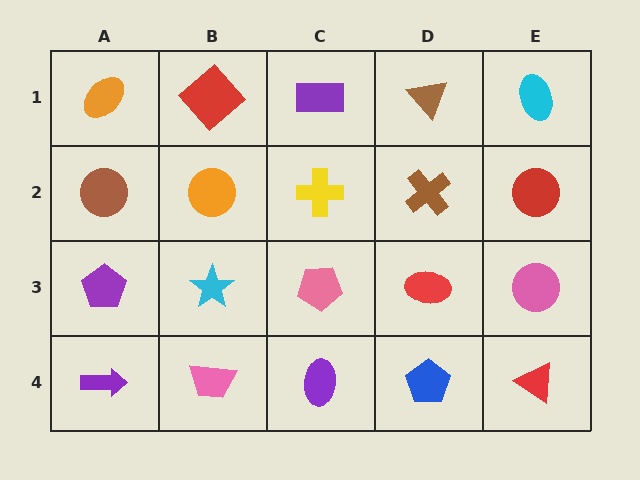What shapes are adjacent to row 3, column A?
A brown circle (row 2, column A), a purple arrow (row 4, column A), a cyan star (row 3, column B).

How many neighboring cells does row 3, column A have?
3.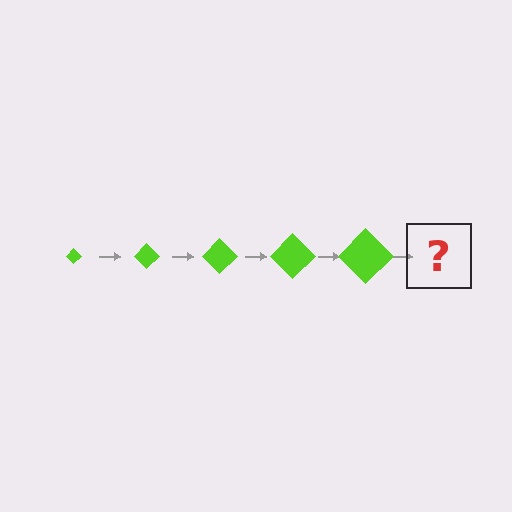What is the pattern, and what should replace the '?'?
The pattern is that the diamond gets progressively larger each step. The '?' should be a lime diamond, larger than the previous one.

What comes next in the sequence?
The next element should be a lime diamond, larger than the previous one.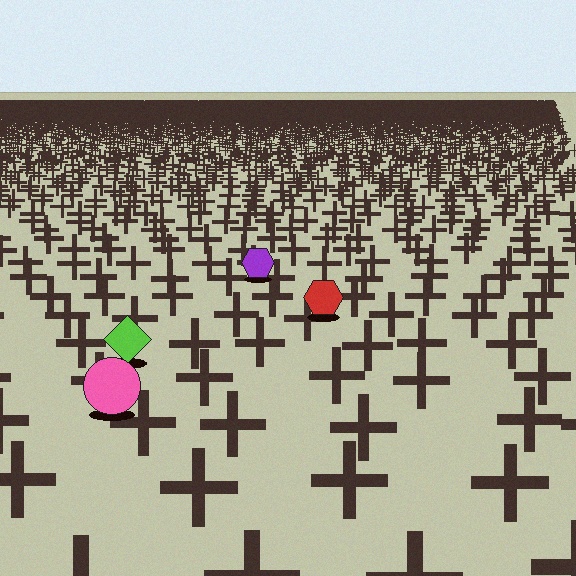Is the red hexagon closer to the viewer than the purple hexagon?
Yes. The red hexagon is closer — you can tell from the texture gradient: the ground texture is coarser near it.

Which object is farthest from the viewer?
The purple hexagon is farthest from the viewer. It appears smaller and the ground texture around it is denser.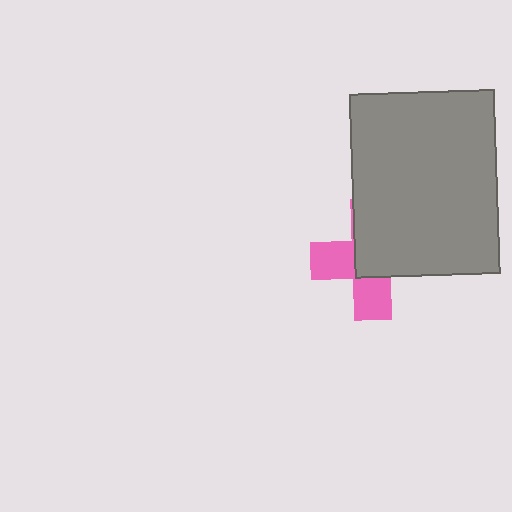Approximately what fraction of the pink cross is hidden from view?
Roughly 57% of the pink cross is hidden behind the gray rectangle.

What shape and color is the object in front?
The object in front is a gray rectangle.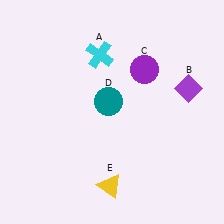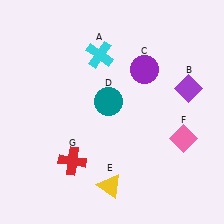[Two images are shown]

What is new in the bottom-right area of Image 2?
A pink diamond (F) was added in the bottom-right area of Image 2.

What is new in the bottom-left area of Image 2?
A red cross (G) was added in the bottom-left area of Image 2.